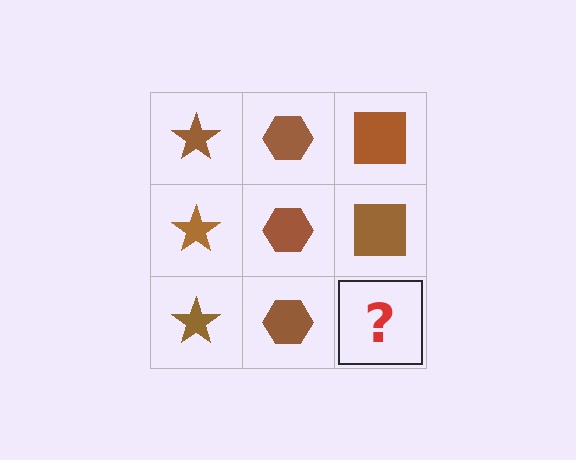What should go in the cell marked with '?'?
The missing cell should contain a brown square.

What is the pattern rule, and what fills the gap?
The rule is that each column has a consistent shape. The gap should be filled with a brown square.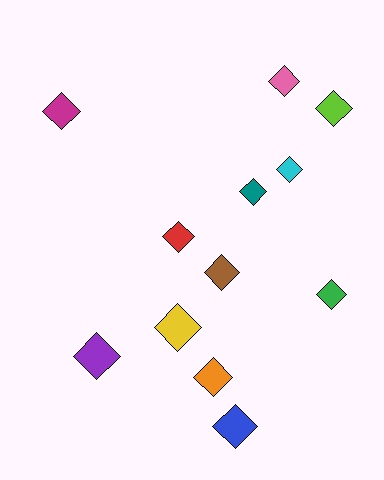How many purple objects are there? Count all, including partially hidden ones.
There is 1 purple object.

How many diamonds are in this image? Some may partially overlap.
There are 12 diamonds.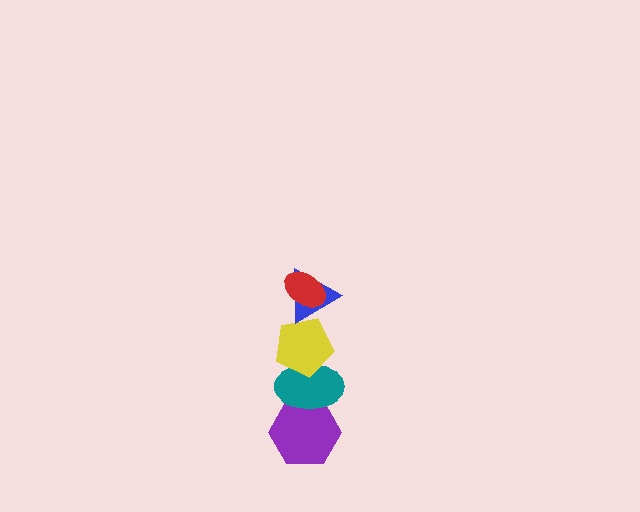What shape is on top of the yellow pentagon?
The blue triangle is on top of the yellow pentagon.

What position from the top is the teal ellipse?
The teal ellipse is 4th from the top.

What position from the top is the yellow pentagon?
The yellow pentagon is 3rd from the top.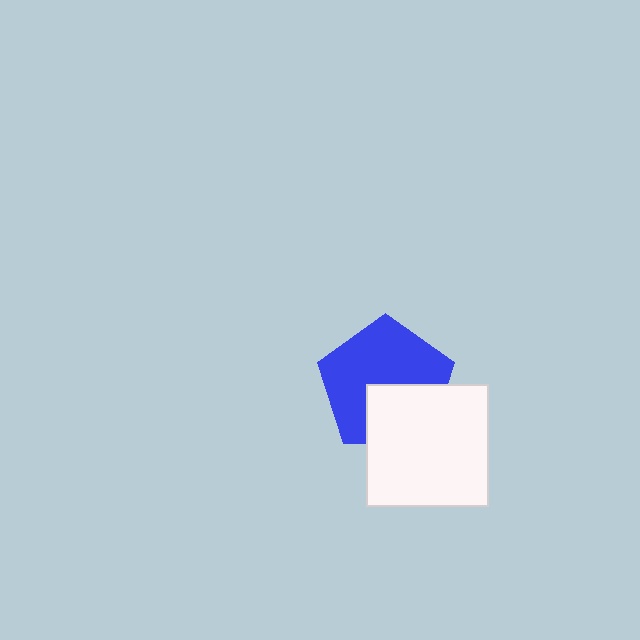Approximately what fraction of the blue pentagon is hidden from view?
Roughly 35% of the blue pentagon is hidden behind the white square.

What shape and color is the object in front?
The object in front is a white square.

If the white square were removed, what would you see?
You would see the complete blue pentagon.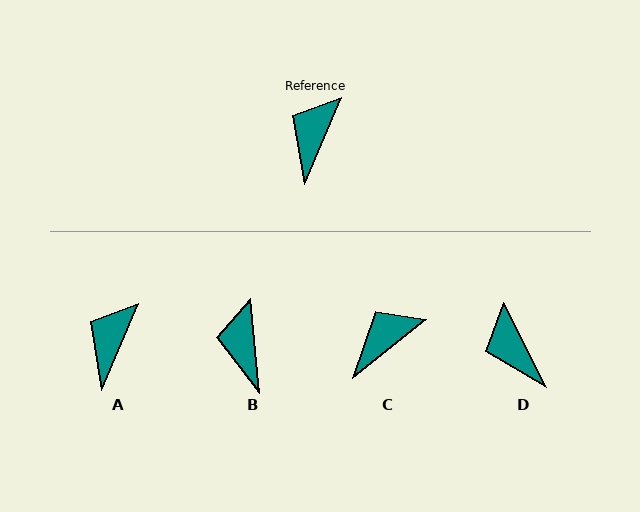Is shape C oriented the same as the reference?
No, it is off by about 28 degrees.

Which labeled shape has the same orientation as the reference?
A.